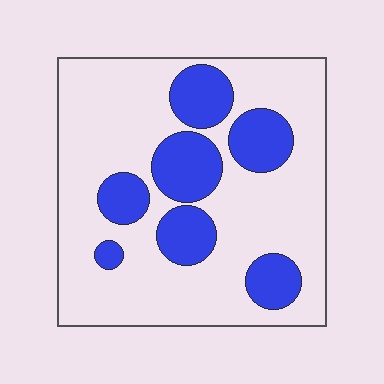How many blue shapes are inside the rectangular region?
7.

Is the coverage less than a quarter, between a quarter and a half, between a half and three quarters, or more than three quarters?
Between a quarter and a half.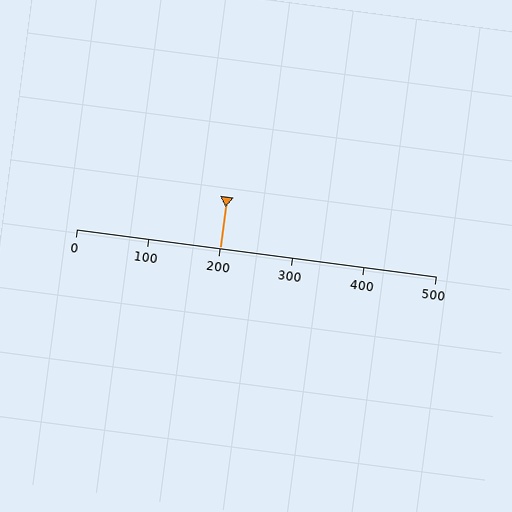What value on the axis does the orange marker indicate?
The marker indicates approximately 200.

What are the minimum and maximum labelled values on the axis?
The axis runs from 0 to 500.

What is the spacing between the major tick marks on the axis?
The major ticks are spaced 100 apart.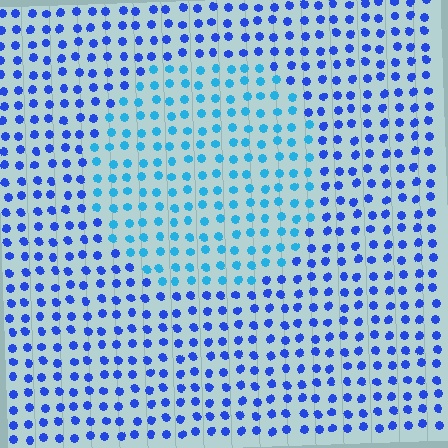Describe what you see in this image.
The image is filled with small blue elements in a uniform arrangement. A circle-shaped region is visible where the elements are tinted to a slightly different hue, forming a subtle color boundary.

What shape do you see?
I see a circle.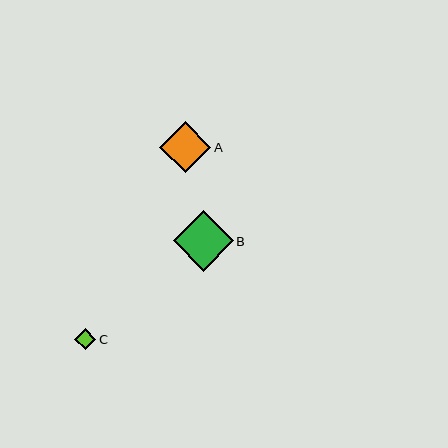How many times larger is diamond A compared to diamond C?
Diamond A is approximately 2.4 times the size of diamond C.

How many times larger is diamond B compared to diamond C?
Diamond B is approximately 2.9 times the size of diamond C.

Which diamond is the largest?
Diamond B is the largest with a size of approximately 60 pixels.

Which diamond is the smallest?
Diamond C is the smallest with a size of approximately 21 pixels.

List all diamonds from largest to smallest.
From largest to smallest: B, A, C.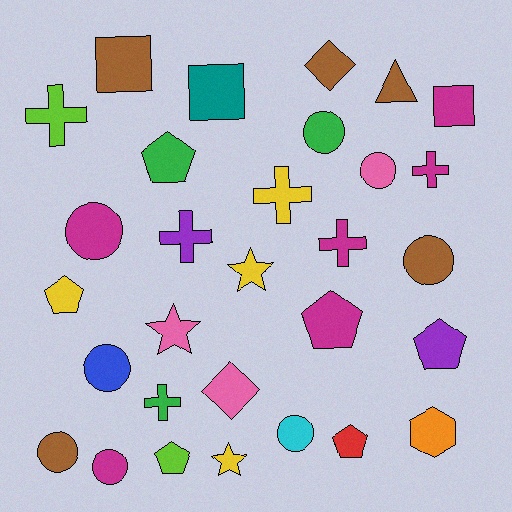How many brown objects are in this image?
There are 5 brown objects.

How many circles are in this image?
There are 8 circles.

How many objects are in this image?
There are 30 objects.